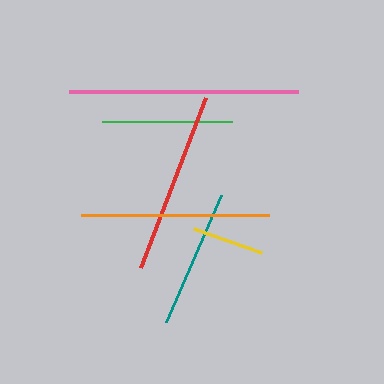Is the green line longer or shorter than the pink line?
The pink line is longer than the green line.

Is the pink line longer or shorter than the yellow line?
The pink line is longer than the yellow line.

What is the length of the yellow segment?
The yellow segment is approximately 73 pixels long.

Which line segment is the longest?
The pink line is the longest at approximately 229 pixels.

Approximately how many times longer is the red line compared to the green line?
The red line is approximately 1.4 times the length of the green line.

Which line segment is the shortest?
The yellow line is the shortest at approximately 73 pixels.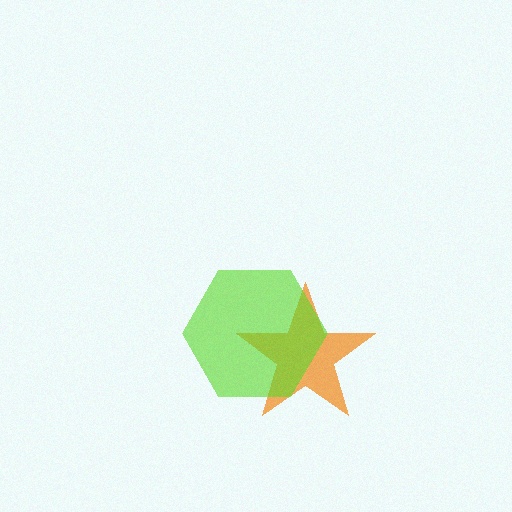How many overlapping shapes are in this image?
There are 2 overlapping shapes in the image.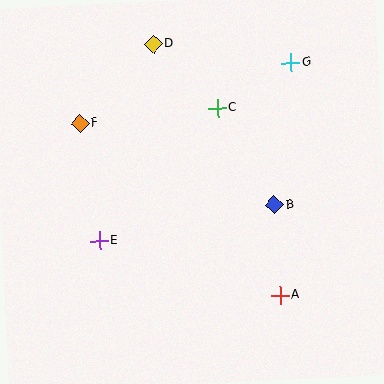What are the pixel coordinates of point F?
Point F is at (80, 124).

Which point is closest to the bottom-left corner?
Point E is closest to the bottom-left corner.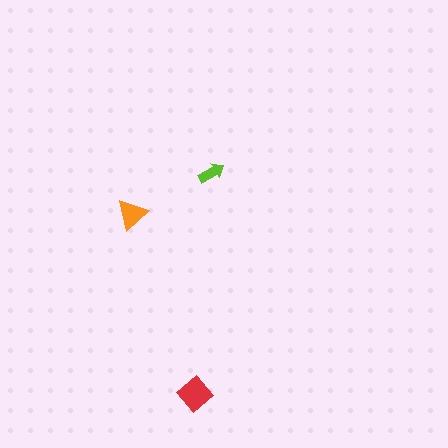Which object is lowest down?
The red diamond is bottommost.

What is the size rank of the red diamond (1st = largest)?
1st.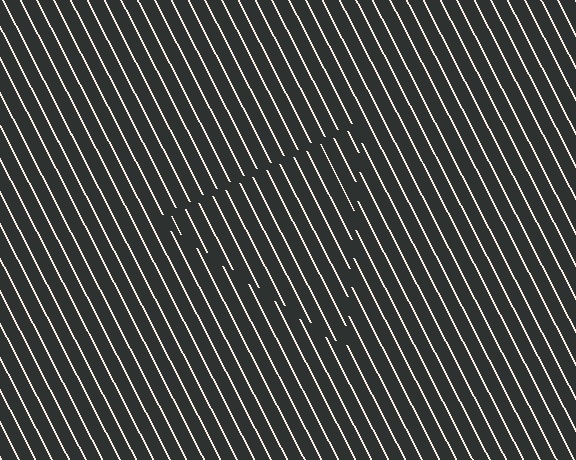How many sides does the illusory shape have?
3 sides — the line-ends trace a triangle.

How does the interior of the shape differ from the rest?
The interior of the shape contains the same grating, shifted by half a period — the contour is defined by the phase discontinuity where line-ends from the inner and outer gratings abut.